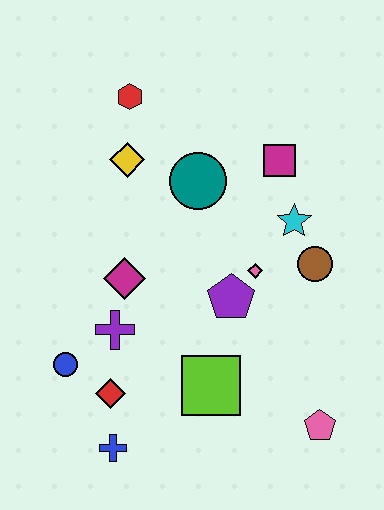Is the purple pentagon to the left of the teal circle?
No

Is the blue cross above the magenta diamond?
No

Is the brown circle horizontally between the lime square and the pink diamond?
No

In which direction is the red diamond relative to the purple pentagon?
The red diamond is to the left of the purple pentagon.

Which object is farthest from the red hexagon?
The pink pentagon is farthest from the red hexagon.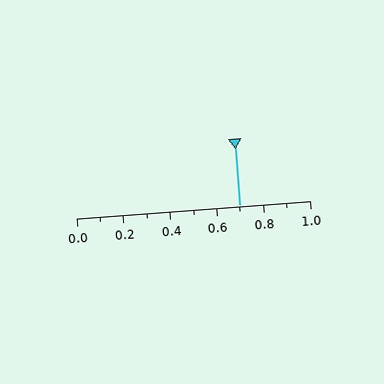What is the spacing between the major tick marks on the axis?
The major ticks are spaced 0.2 apart.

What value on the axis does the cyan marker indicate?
The marker indicates approximately 0.7.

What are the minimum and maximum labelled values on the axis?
The axis runs from 0.0 to 1.0.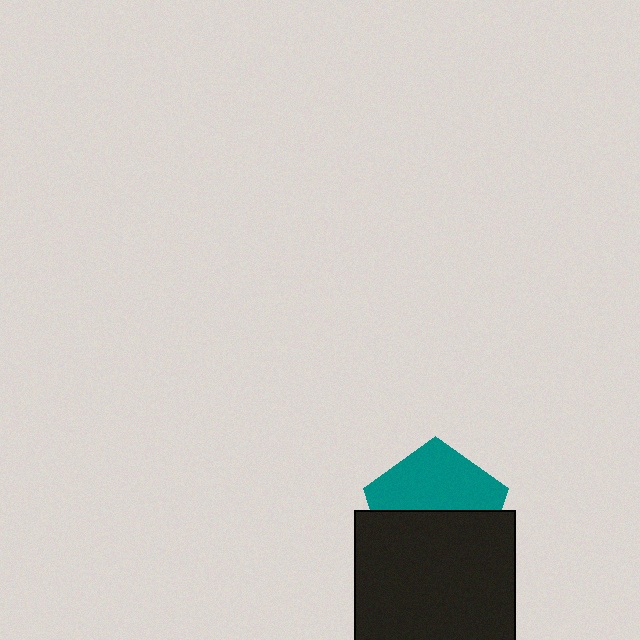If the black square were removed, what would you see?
You would see the complete teal pentagon.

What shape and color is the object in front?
The object in front is a black square.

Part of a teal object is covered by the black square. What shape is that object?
It is a pentagon.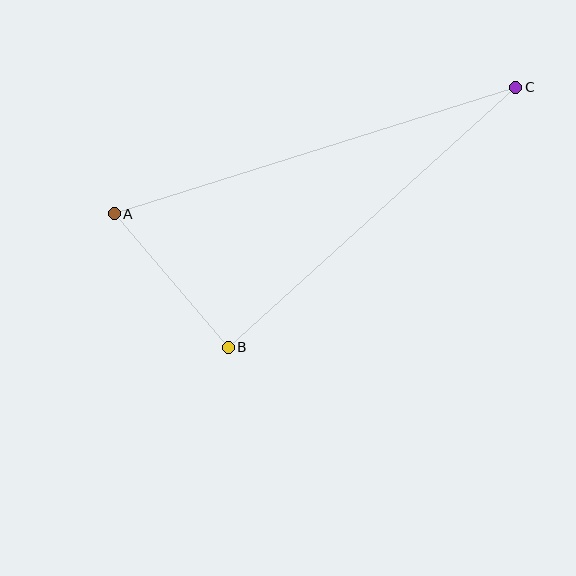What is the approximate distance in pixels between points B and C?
The distance between B and C is approximately 388 pixels.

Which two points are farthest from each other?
Points A and C are farthest from each other.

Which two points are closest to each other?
Points A and B are closest to each other.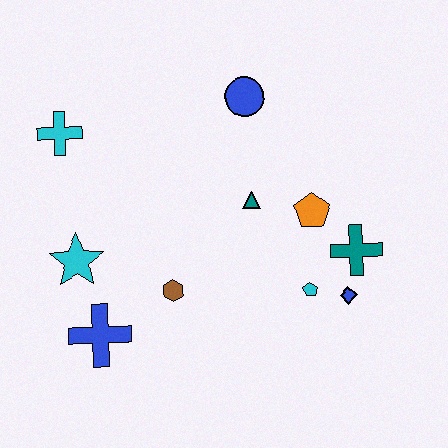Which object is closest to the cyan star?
The blue cross is closest to the cyan star.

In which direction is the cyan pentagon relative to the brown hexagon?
The cyan pentagon is to the right of the brown hexagon.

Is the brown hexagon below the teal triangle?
Yes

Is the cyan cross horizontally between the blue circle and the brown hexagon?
No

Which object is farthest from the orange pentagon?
The cyan cross is farthest from the orange pentagon.